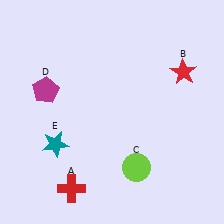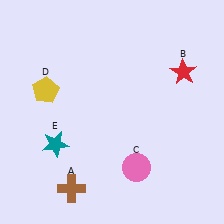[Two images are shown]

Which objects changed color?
A changed from red to brown. C changed from lime to pink. D changed from magenta to yellow.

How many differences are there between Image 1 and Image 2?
There are 3 differences between the two images.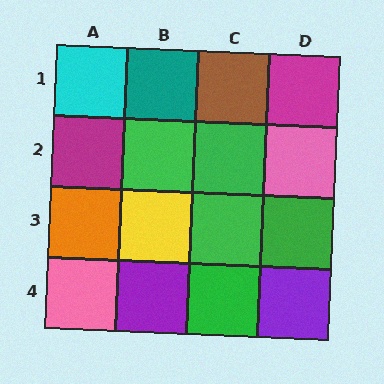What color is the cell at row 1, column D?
Magenta.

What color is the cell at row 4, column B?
Purple.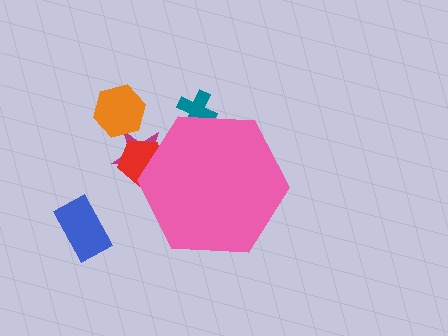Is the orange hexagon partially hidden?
No, the orange hexagon is fully visible.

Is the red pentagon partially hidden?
Yes, the red pentagon is partially hidden behind the pink hexagon.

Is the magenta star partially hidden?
Yes, the magenta star is partially hidden behind the pink hexagon.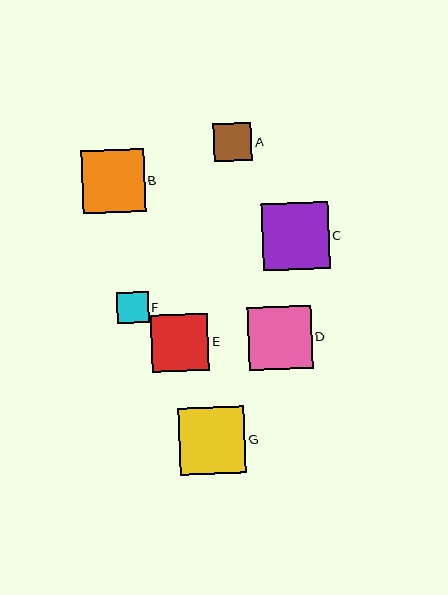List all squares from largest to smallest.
From largest to smallest: C, G, D, B, E, A, F.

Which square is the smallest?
Square F is the smallest with a size of approximately 31 pixels.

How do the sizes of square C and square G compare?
Square C and square G are approximately the same size.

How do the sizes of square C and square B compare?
Square C and square B are approximately the same size.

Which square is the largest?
Square C is the largest with a size of approximately 66 pixels.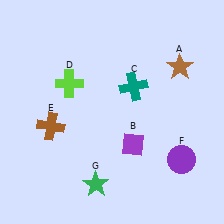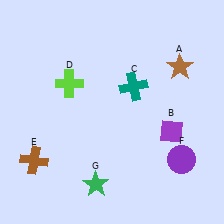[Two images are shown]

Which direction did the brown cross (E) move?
The brown cross (E) moved down.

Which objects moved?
The objects that moved are: the purple diamond (B), the brown cross (E).